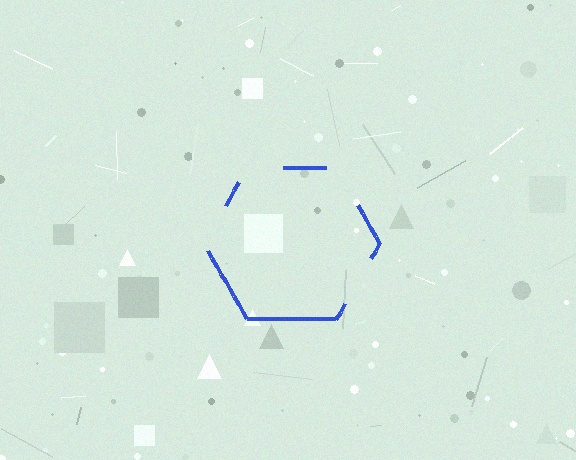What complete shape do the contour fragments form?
The contour fragments form a hexagon.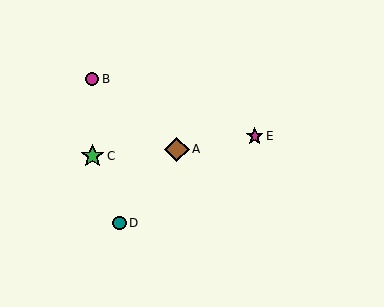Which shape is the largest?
The brown diamond (labeled A) is the largest.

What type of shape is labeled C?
Shape C is a green star.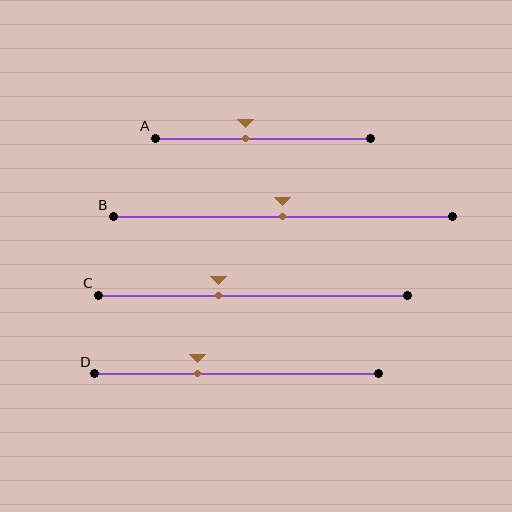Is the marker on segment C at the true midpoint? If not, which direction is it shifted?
No, the marker on segment C is shifted to the left by about 11% of the segment length.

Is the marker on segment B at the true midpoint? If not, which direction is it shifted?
Yes, the marker on segment B is at the true midpoint.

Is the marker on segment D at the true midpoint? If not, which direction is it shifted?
No, the marker on segment D is shifted to the left by about 14% of the segment length.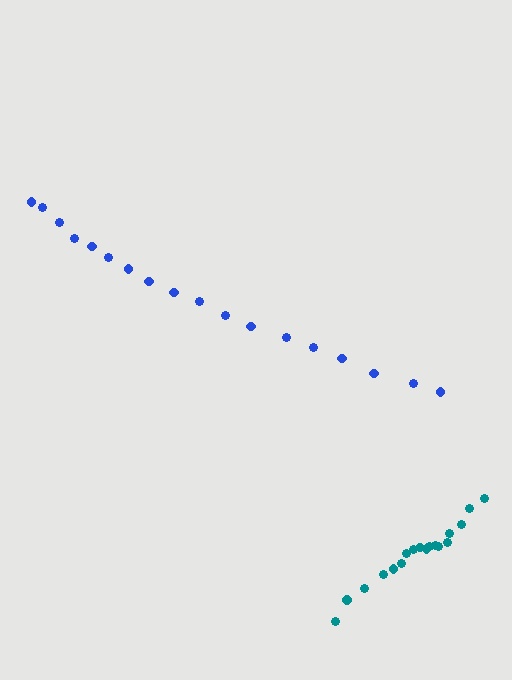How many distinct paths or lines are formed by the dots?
There are 2 distinct paths.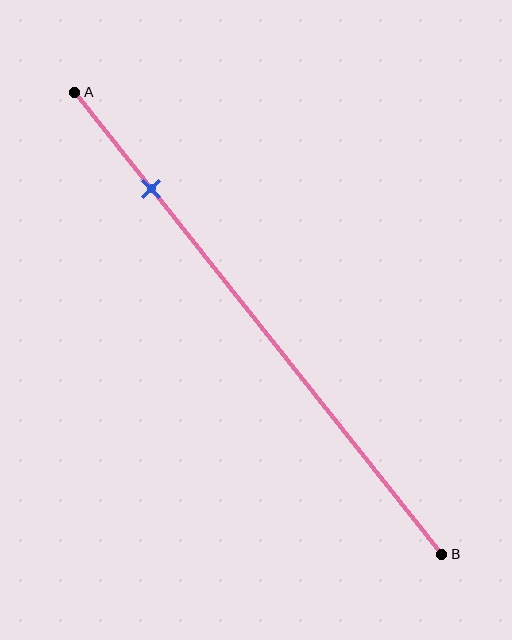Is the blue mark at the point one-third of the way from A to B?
No, the mark is at about 20% from A, not at the 33% one-third point.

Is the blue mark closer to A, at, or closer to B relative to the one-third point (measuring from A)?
The blue mark is closer to point A than the one-third point of segment AB.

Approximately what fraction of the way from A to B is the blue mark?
The blue mark is approximately 20% of the way from A to B.